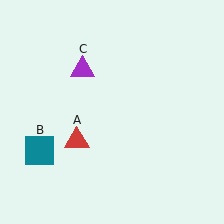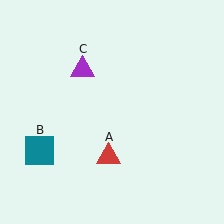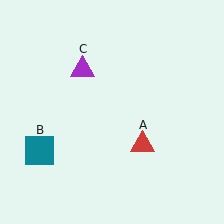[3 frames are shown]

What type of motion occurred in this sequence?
The red triangle (object A) rotated counterclockwise around the center of the scene.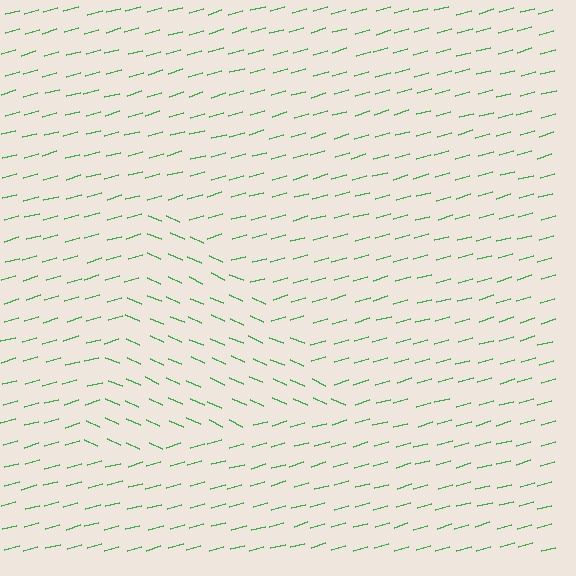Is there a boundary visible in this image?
Yes, there is a texture boundary formed by a change in line orientation.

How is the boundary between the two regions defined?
The boundary is defined purely by a change in line orientation (approximately 39 degrees difference). All lines are the same color and thickness.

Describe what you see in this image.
The image is filled with small green line segments. A triangle region in the image has lines oriented differently from the surrounding lines, creating a visible texture boundary.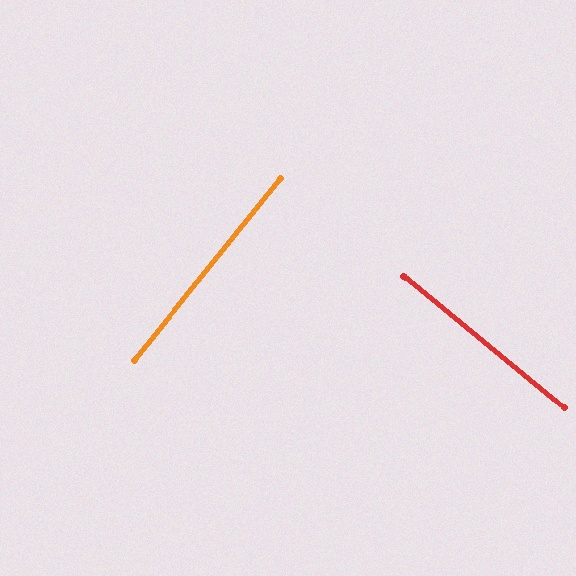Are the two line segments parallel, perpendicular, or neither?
Perpendicular — they meet at approximately 89°.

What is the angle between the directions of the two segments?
Approximately 89 degrees.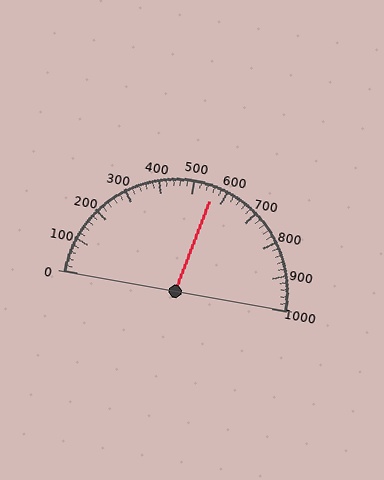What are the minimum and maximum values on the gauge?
The gauge ranges from 0 to 1000.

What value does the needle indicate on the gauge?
The needle indicates approximately 560.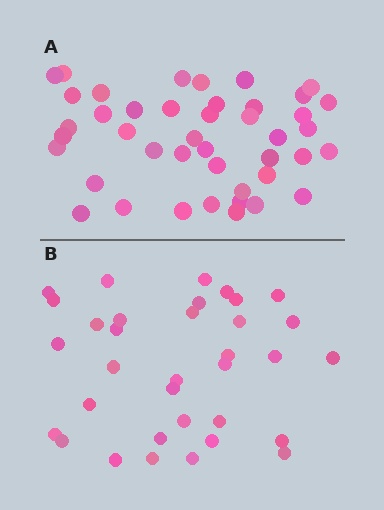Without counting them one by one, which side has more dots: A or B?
Region A (the top region) has more dots.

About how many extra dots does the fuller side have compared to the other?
Region A has roughly 8 or so more dots than region B.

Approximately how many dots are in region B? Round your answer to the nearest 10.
About 30 dots. (The exact count is 34, which rounds to 30.)